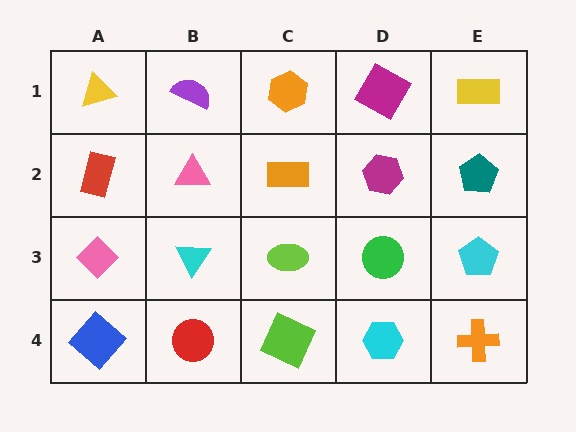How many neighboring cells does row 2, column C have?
4.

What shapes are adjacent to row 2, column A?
A yellow triangle (row 1, column A), a pink diamond (row 3, column A), a pink triangle (row 2, column B).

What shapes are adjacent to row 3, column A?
A red rectangle (row 2, column A), a blue diamond (row 4, column A), a cyan triangle (row 3, column B).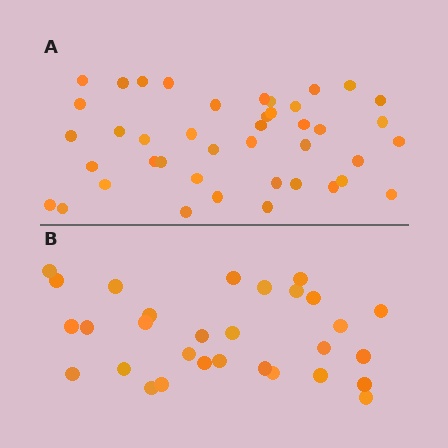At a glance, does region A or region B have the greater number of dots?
Region A (the top region) has more dots.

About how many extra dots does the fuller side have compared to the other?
Region A has roughly 12 or so more dots than region B.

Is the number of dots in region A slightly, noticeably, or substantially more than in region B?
Region A has noticeably more, but not dramatically so. The ratio is roughly 1.4 to 1.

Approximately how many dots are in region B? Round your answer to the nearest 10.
About 30 dots.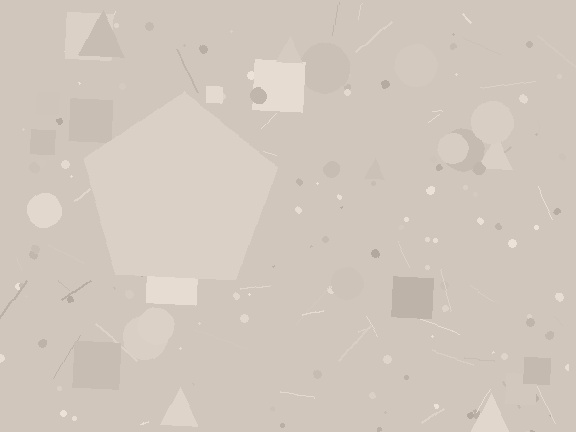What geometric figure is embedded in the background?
A pentagon is embedded in the background.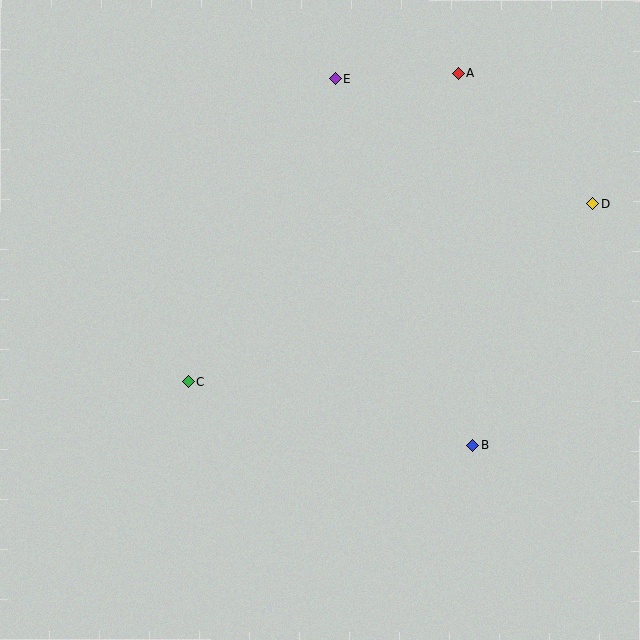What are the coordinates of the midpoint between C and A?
The midpoint between C and A is at (323, 228).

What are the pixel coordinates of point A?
Point A is at (459, 73).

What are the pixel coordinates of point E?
Point E is at (335, 79).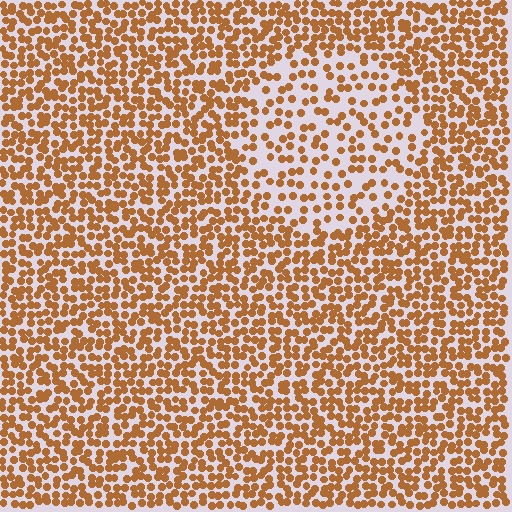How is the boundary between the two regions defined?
The boundary is defined by a change in element density (approximately 1.9x ratio). All elements are the same color, size, and shape.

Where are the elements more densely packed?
The elements are more densely packed outside the circle boundary.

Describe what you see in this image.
The image contains small brown elements arranged at two different densities. A circle-shaped region is visible where the elements are less densely packed than the surrounding area.